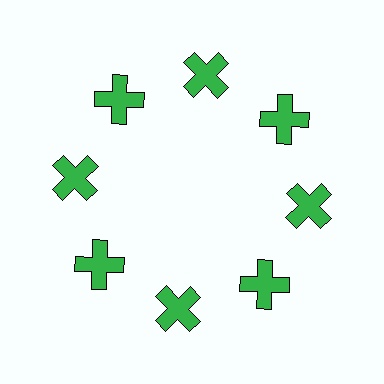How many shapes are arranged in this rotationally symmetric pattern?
There are 8 shapes, arranged in 8 groups of 1.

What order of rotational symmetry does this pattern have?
This pattern has 8-fold rotational symmetry.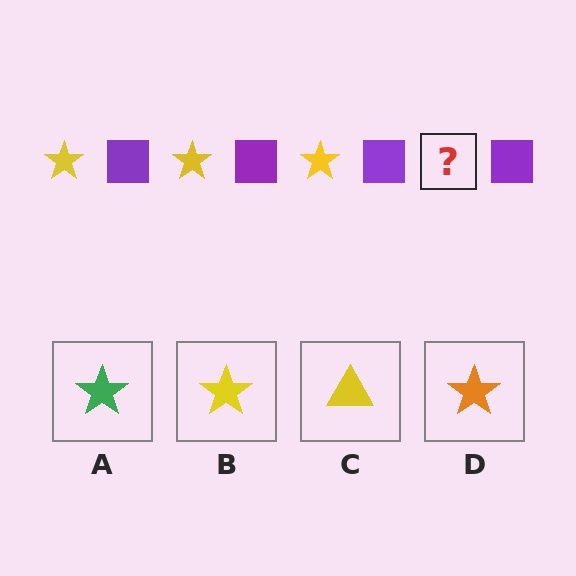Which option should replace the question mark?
Option B.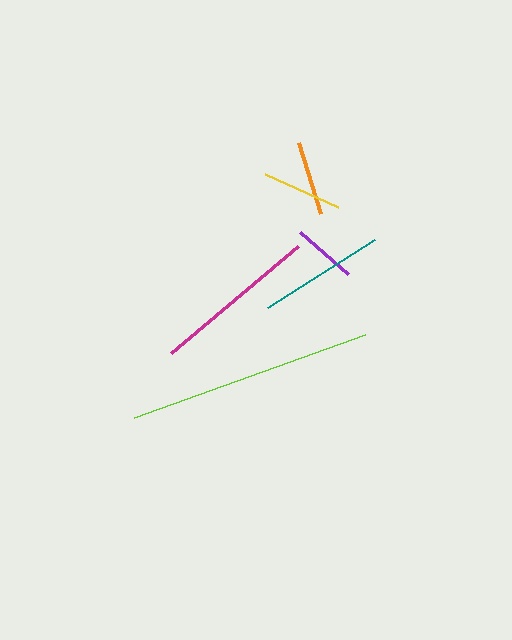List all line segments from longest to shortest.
From longest to shortest: lime, magenta, teal, yellow, orange, purple.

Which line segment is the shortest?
The purple line is the shortest at approximately 64 pixels.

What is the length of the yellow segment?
The yellow segment is approximately 80 pixels long.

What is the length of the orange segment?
The orange segment is approximately 74 pixels long.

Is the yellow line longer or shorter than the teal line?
The teal line is longer than the yellow line.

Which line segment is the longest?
The lime line is the longest at approximately 246 pixels.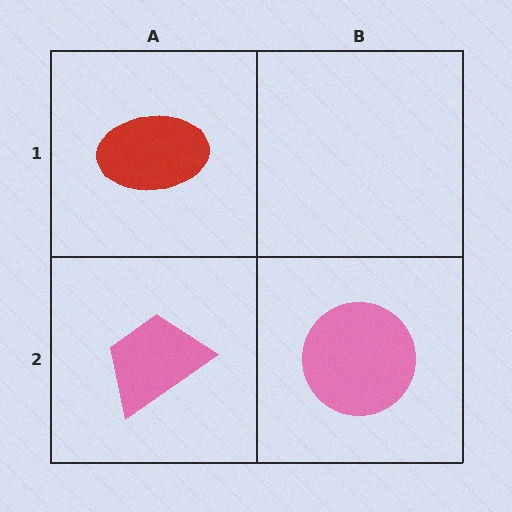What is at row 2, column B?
A pink circle.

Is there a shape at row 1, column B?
No, that cell is empty.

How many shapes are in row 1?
1 shape.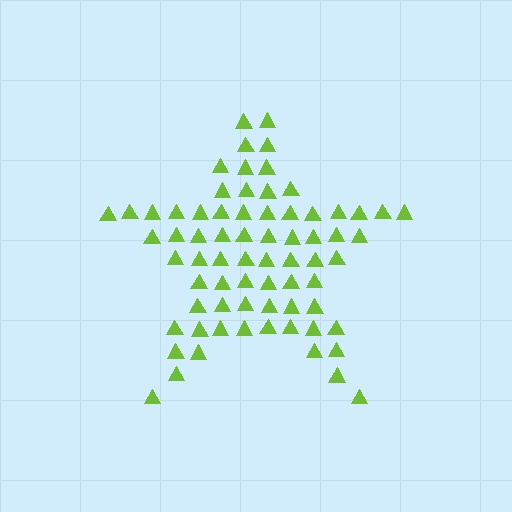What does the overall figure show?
The overall figure shows a star.